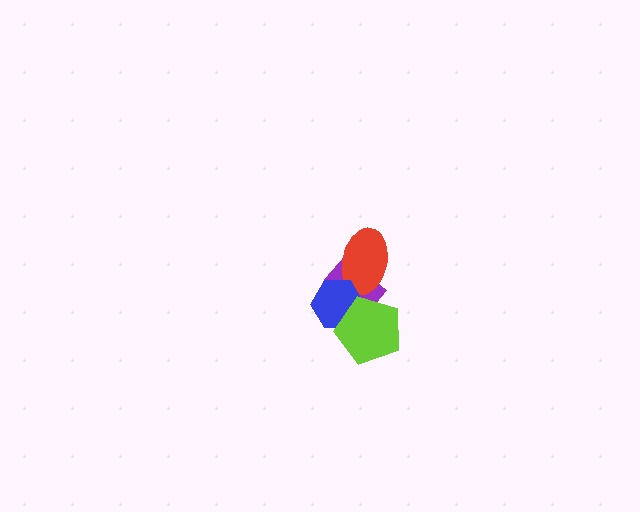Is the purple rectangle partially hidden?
Yes, it is partially covered by another shape.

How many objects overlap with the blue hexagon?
3 objects overlap with the blue hexagon.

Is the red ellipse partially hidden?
Yes, it is partially covered by another shape.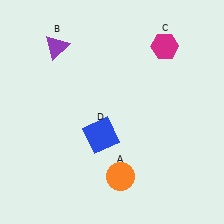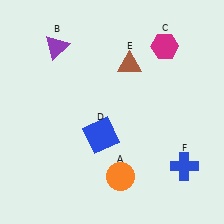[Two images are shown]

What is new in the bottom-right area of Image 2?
A blue cross (F) was added in the bottom-right area of Image 2.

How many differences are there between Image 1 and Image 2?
There are 2 differences between the two images.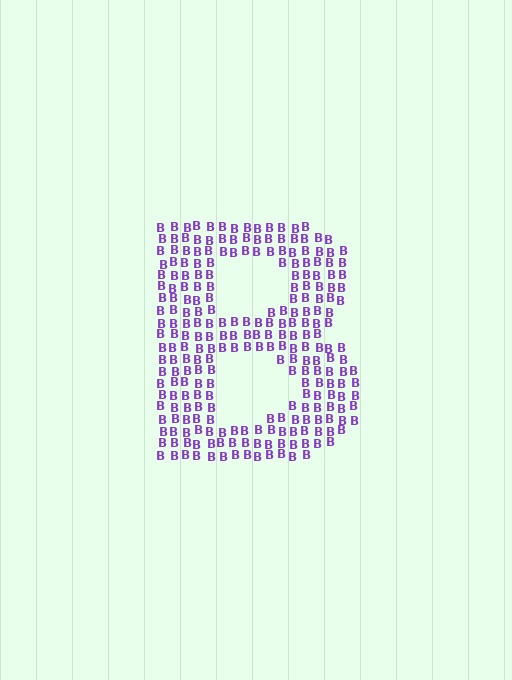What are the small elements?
The small elements are letter B's.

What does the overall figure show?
The overall figure shows the letter B.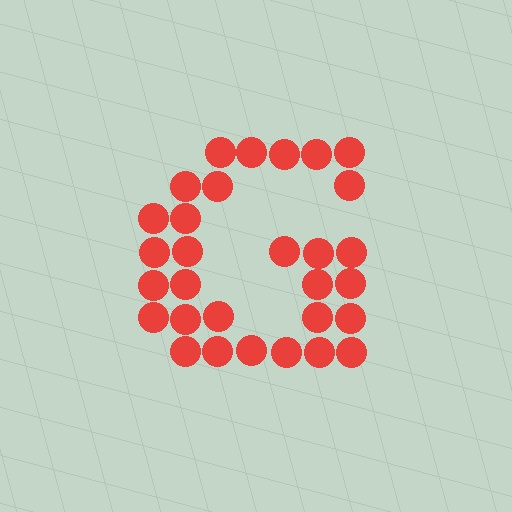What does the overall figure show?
The overall figure shows the letter G.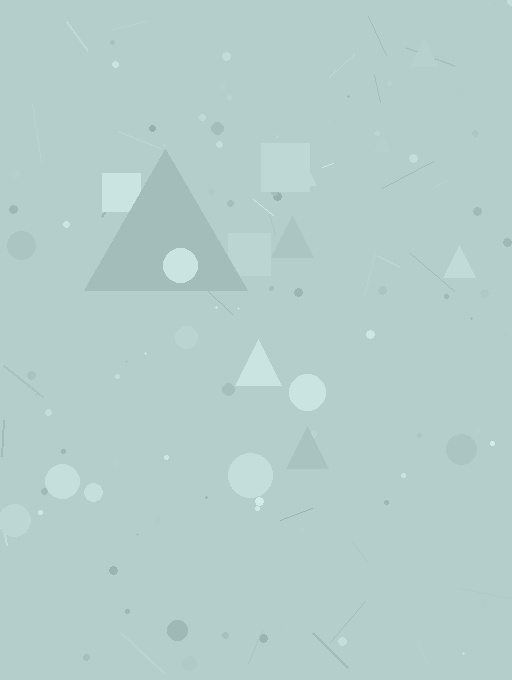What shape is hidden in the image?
A triangle is hidden in the image.